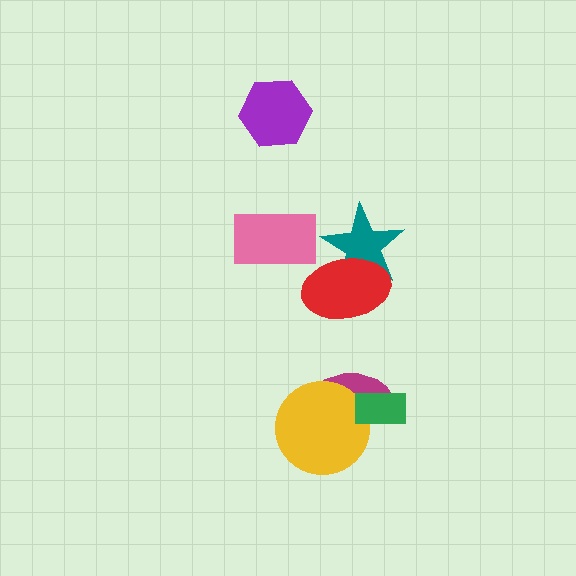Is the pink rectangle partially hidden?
No, no other shape covers it.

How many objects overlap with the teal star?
1 object overlaps with the teal star.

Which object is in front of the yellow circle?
The green rectangle is in front of the yellow circle.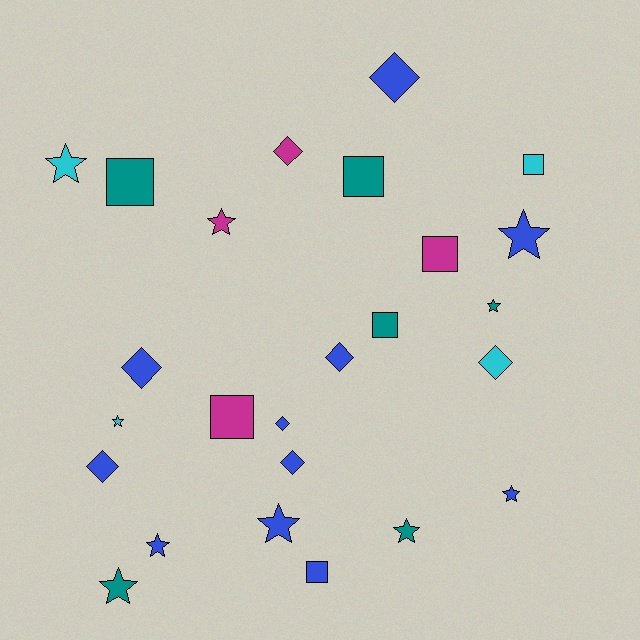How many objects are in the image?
There are 25 objects.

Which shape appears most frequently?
Star, with 10 objects.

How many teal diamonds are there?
There are no teal diamonds.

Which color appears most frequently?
Blue, with 11 objects.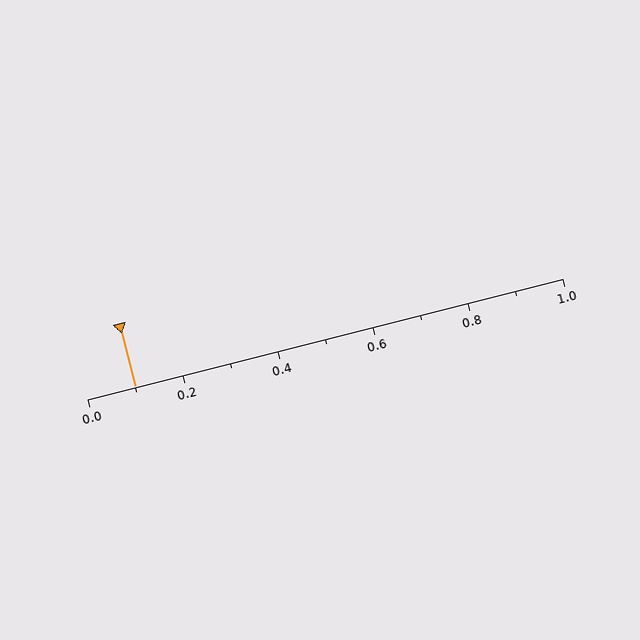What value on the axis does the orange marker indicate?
The marker indicates approximately 0.1.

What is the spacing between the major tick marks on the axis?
The major ticks are spaced 0.2 apart.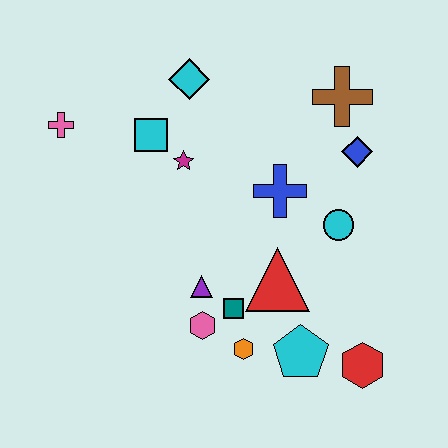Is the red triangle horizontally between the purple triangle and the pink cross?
No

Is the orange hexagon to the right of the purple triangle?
Yes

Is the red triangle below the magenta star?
Yes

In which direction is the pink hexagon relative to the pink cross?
The pink hexagon is below the pink cross.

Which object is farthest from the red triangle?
The pink cross is farthest from the red triangle.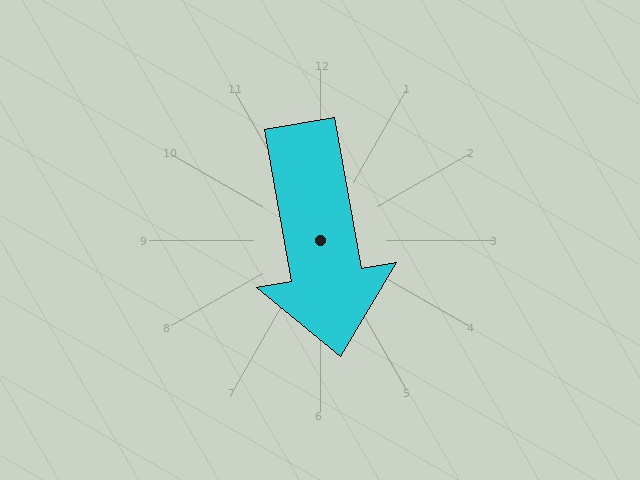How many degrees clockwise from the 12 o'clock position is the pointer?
Approximately 170 degrees.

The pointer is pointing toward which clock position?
Roughly 6 o'clock.